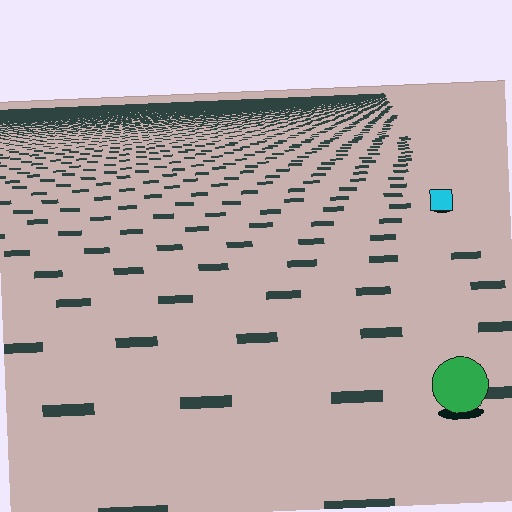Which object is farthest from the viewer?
The cyan square is farthest from the viewer. It appears smaller and the ground texture around it is denser.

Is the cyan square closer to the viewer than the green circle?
No. The green circle is closer — you can tell from the texture gradient: the ground texture is coarser near it.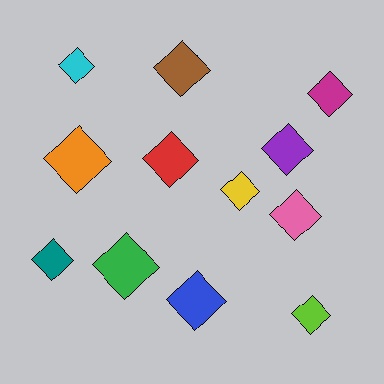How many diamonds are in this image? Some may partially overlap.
There are 12 diamonds.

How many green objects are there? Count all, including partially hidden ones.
There is 1 green object.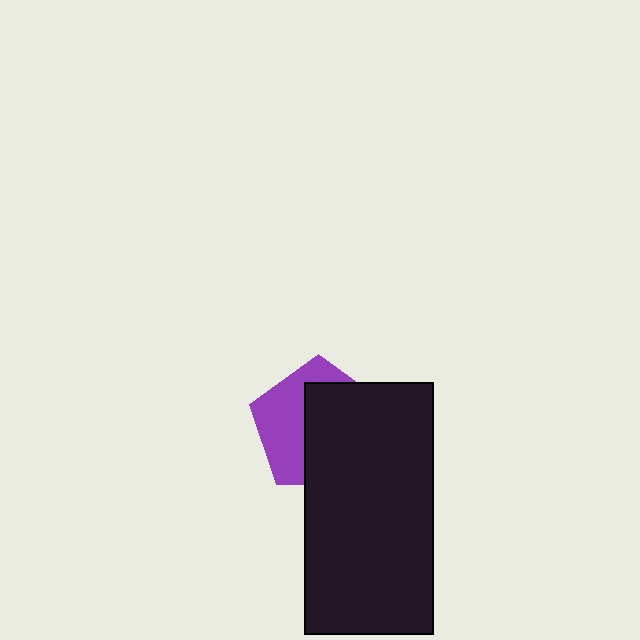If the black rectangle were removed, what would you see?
You would see the complete purple pentagon.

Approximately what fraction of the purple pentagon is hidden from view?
Roughly 58% of the purple pentagon is hidden behind the black rectangle.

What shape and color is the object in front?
The object in front is a black rectangle.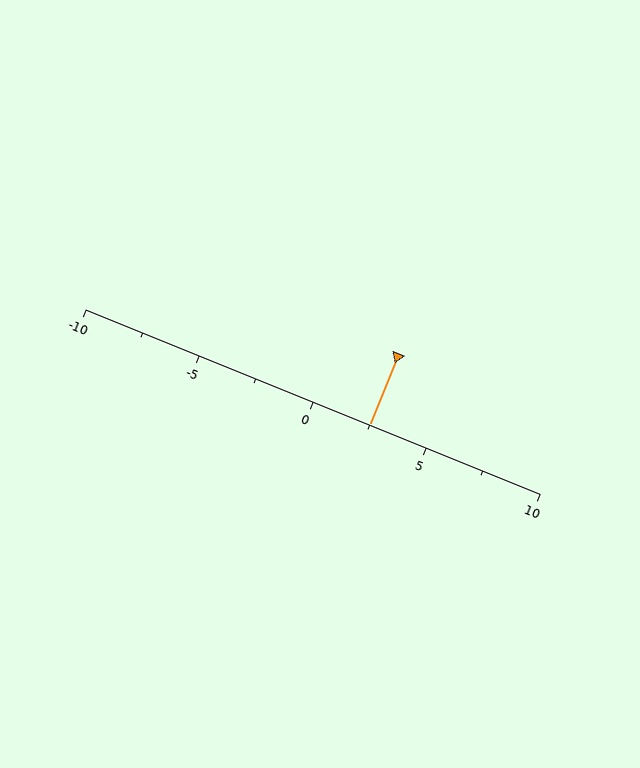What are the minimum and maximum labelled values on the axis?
The axis runs from -10 to 10.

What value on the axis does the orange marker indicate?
The marker indicates approximately 2.5.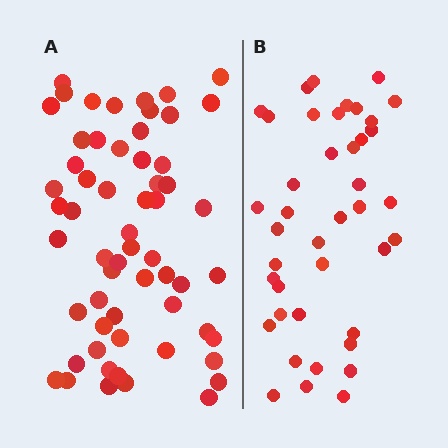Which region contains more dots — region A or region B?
Region A (the left region) has more dots.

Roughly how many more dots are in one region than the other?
Region A has approximately 20 more dots than region B.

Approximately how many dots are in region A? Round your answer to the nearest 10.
About 60 dots. (The exact count is 59, which rounds to 60.)